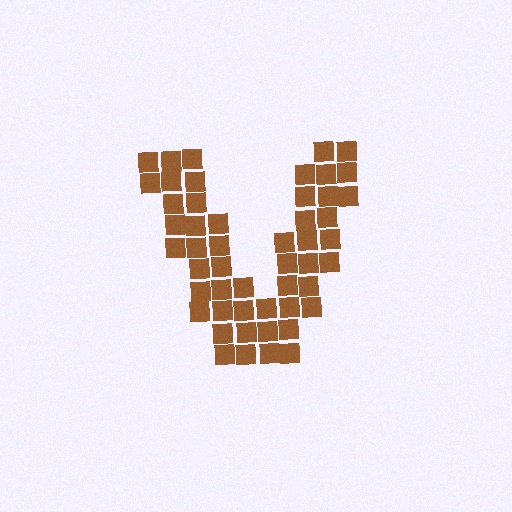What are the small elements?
The small elements are squares.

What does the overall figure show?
The overall figure shows the letter V.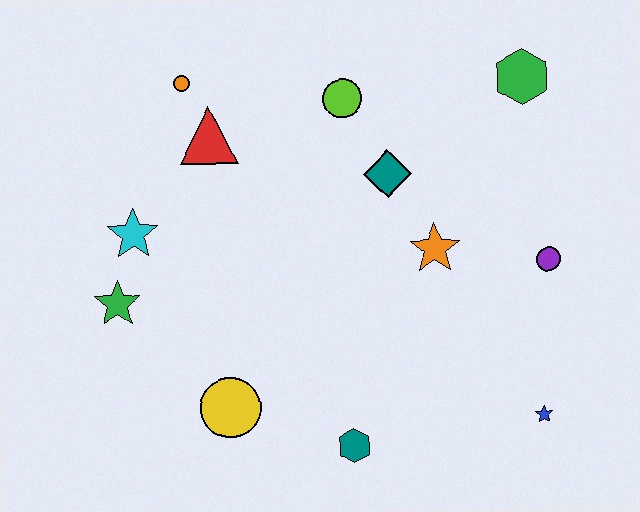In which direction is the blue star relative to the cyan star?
The blue star is to the right of the cyan star.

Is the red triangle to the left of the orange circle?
No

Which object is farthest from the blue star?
The orange circle is farthest from the blue star.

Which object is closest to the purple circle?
The orange star is closest to the purple circle.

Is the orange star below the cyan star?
Yes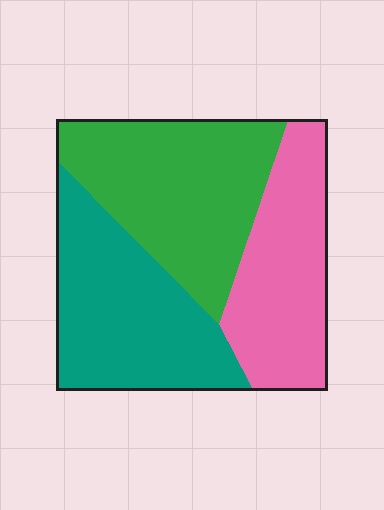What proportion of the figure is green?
Green covers roughly 35% of the figure.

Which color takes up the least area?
Pink, at roughly 30%.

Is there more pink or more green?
Green.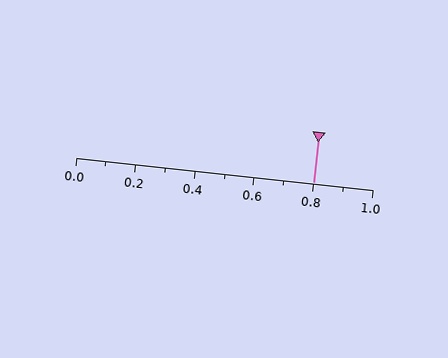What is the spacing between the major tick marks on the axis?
The major ticks are spaced 0.2 apart.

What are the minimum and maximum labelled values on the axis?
The axis runs from 0.0 to 1.0.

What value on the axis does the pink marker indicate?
The marker indicates approximately 0.8.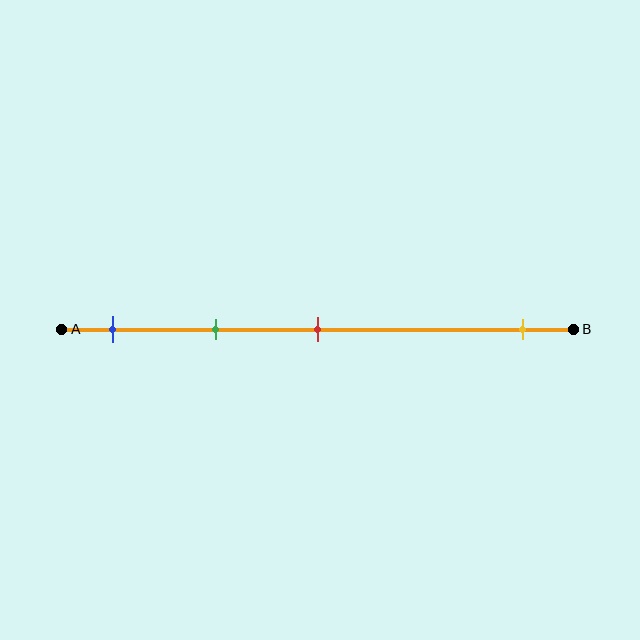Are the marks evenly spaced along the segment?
No, the marks are not evenly spaced.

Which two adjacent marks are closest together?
The blue and green marks are the closest adjacent pair.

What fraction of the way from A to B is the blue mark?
The blue mark is approximately 10% (0.1) of the way from A to B.